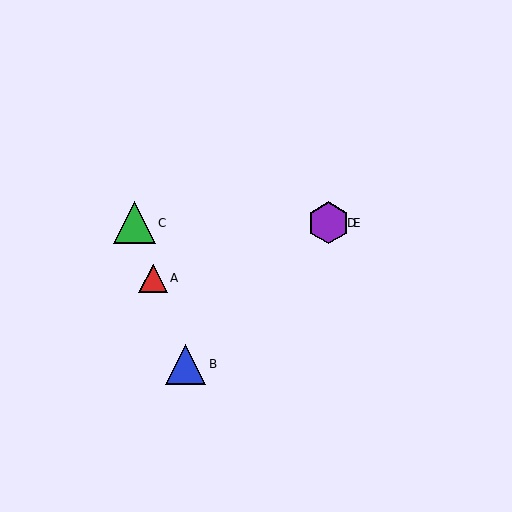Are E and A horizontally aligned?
No, E is at y≈223 and A is at y≈279.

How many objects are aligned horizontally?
3 objects (C, D, E) are aligned horizontally.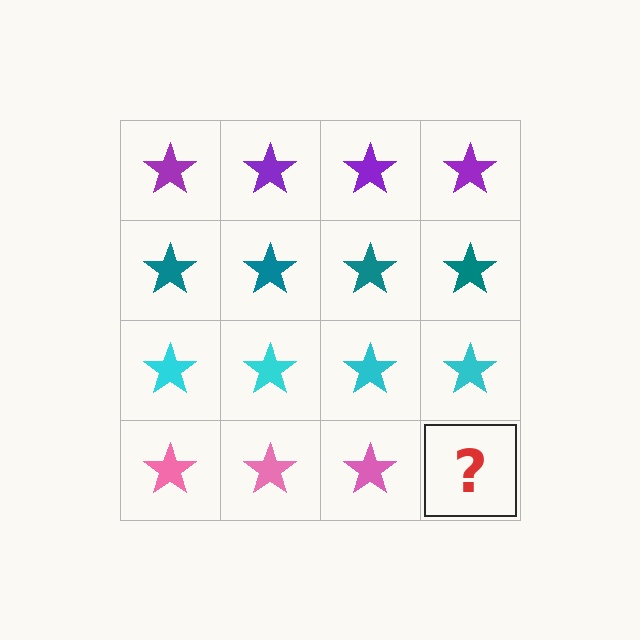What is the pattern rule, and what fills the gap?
The rule is that each row has a consistent color. The gap should be filled with a pink star.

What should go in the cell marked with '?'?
The missing cell should contain a pink star.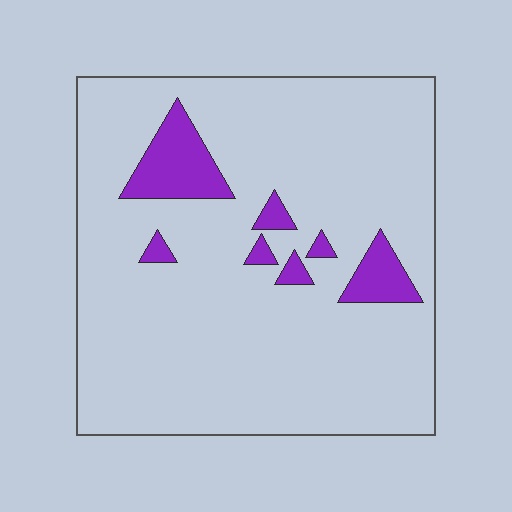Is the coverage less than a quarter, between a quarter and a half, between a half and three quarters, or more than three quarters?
Less than a quarter.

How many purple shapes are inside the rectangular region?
7.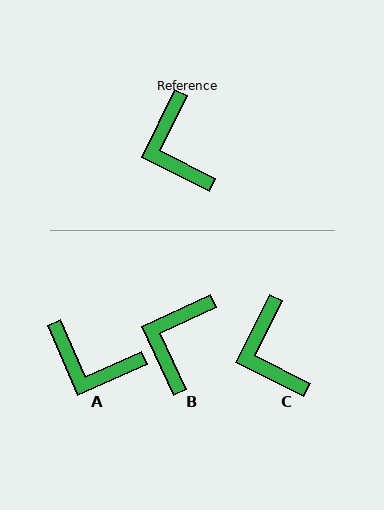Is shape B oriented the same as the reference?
No, it is off by about 39 degrees.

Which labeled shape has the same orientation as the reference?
C.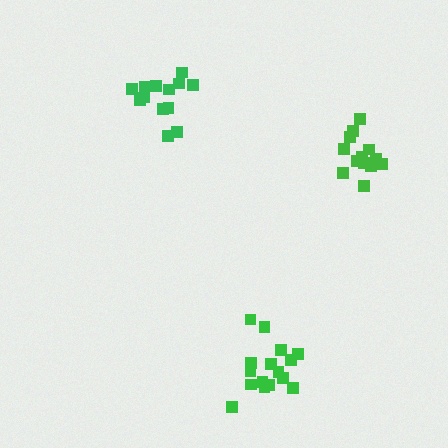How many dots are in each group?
Group 1: 16 dots, Group 2: 13 dots, Group 3: 13 dots (42 total).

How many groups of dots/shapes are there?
There are 3 groups.